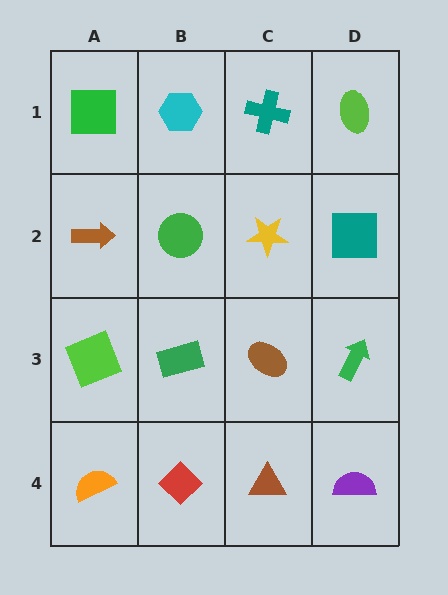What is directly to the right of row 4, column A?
A red diamond.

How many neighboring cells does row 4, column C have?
3.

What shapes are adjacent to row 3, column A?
A brown arrow (row 2, column A), an orange semicircle (row 4, column A), a green rectangle (row 3, column B).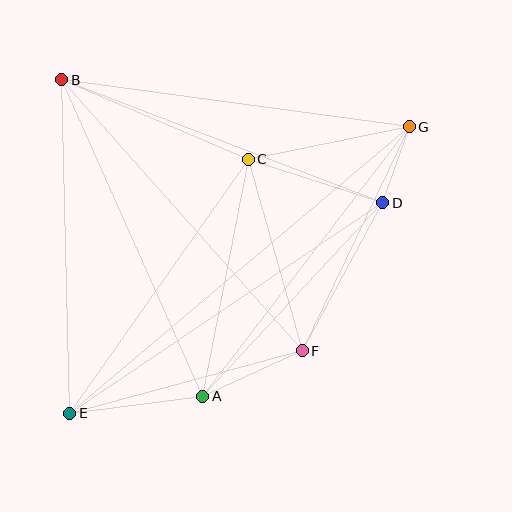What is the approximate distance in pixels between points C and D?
The distance between C and D is approximately 141 pixels.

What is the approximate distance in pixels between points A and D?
The distance between A and D is approximately 264 pixels.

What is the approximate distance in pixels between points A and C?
The distance between A and C is approximately 241 pixels.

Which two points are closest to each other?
Points D and G are closest to each other.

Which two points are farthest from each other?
Points E and G are farthest from each other.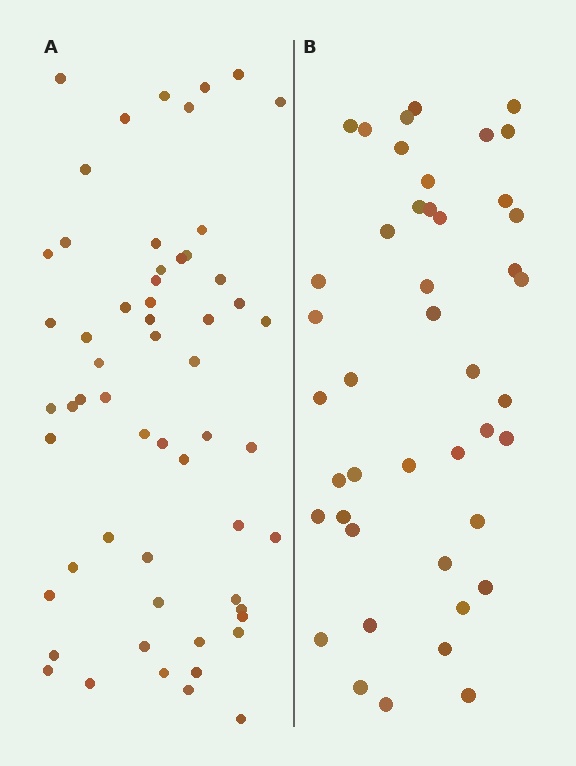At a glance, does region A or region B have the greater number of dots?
Region A (the left region) has more dots.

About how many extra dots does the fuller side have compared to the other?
Region A has approximately 15 more dots than region B.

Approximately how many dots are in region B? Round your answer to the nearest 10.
About 40 dots. (The exact count is 44, which rounds to 40.)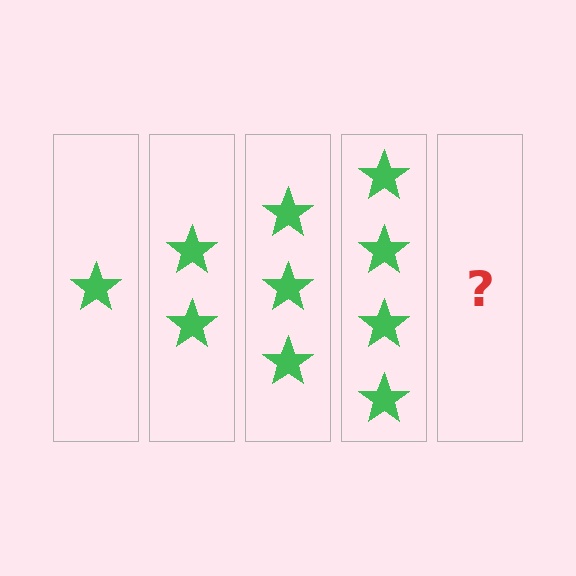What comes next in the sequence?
The next element should be 5 stars.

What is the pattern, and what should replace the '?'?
The pattern is that each step adds one more star. The '?' should be 5 stars.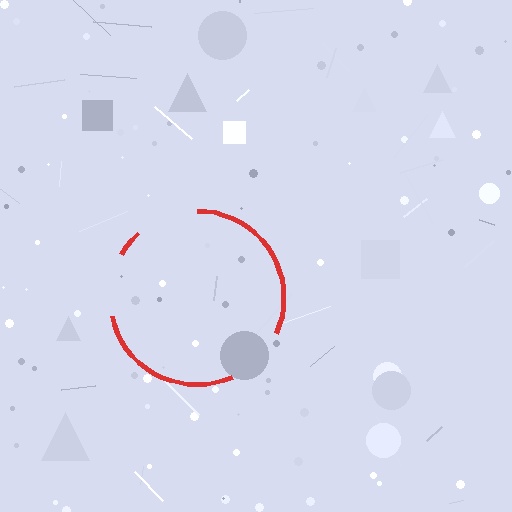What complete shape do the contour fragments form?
The contour fragments form a circle.